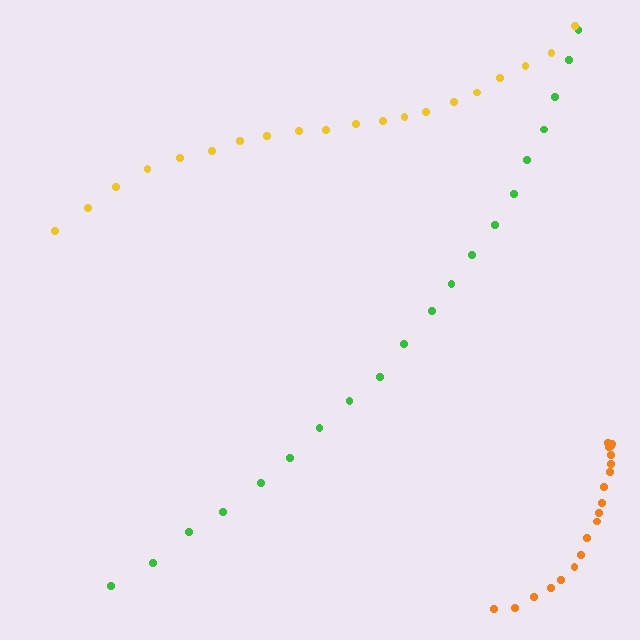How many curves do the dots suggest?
There are 3 distinct paths.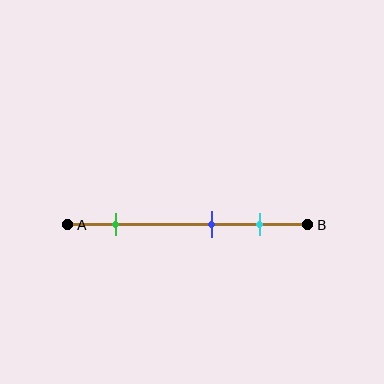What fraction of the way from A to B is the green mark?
The green mark is approximately 20% (0.2) of the way from A to B.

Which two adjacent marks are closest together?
The blue and cyan marks are the closest adjacent pair.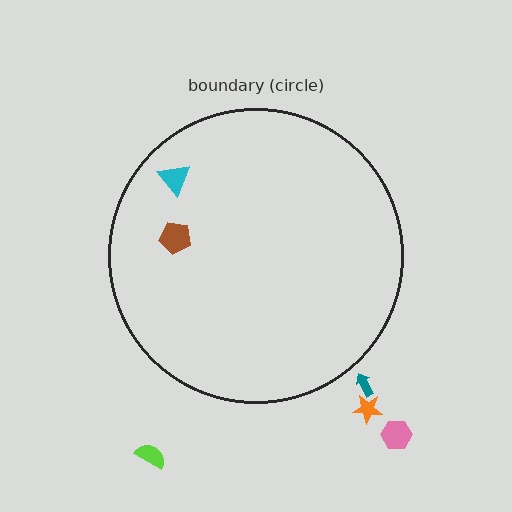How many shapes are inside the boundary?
2 inside, 4 outside.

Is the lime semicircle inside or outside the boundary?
Outside.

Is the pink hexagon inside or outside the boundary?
Outside.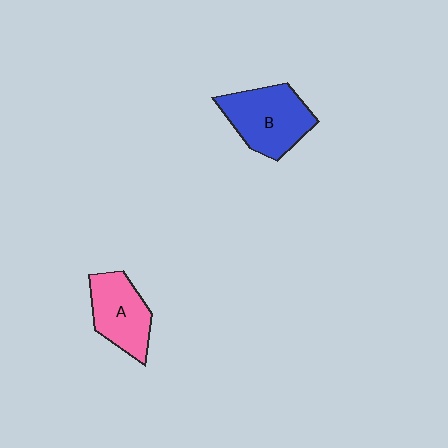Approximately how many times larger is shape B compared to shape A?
Approximately 1.3 times.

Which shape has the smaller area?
Shape A (pink).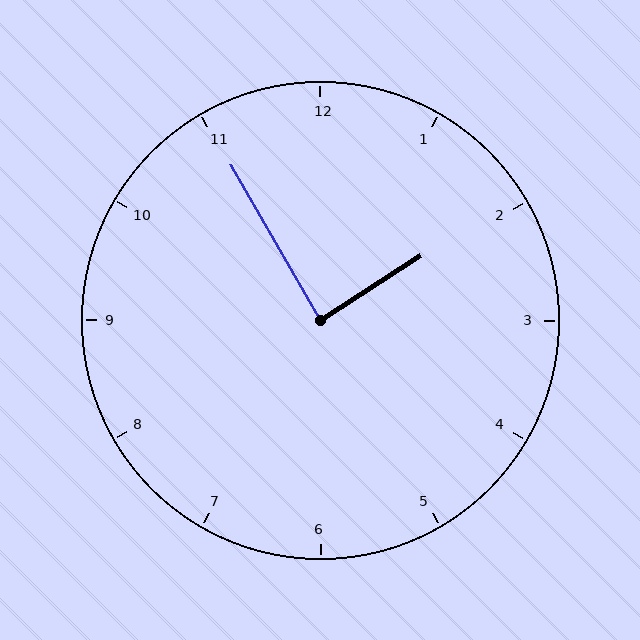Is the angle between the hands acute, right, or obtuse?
It is right.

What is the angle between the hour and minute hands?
Approximately 88 degrees.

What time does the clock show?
1:55.